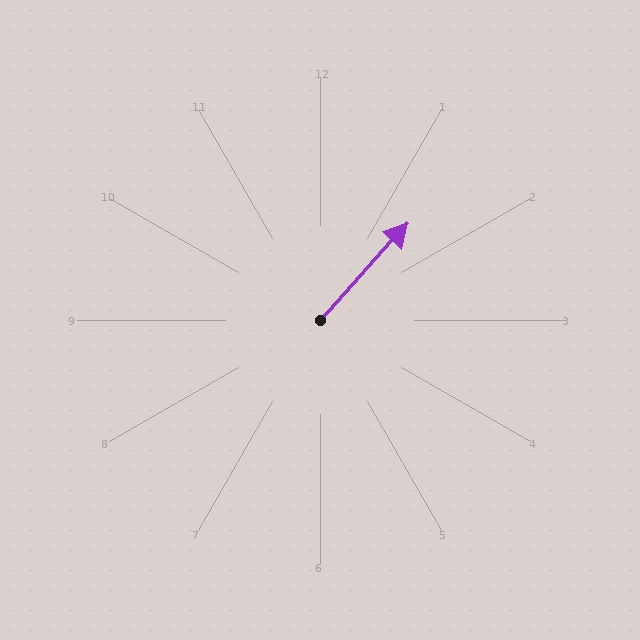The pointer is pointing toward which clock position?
Roughly 1 o'clock.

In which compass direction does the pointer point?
Northeast.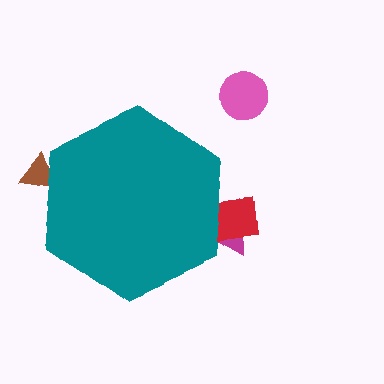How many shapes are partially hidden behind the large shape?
3 shapes are partially hidden.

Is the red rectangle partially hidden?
Yes, the red rectangle is partially hidden behind the teal hexagon.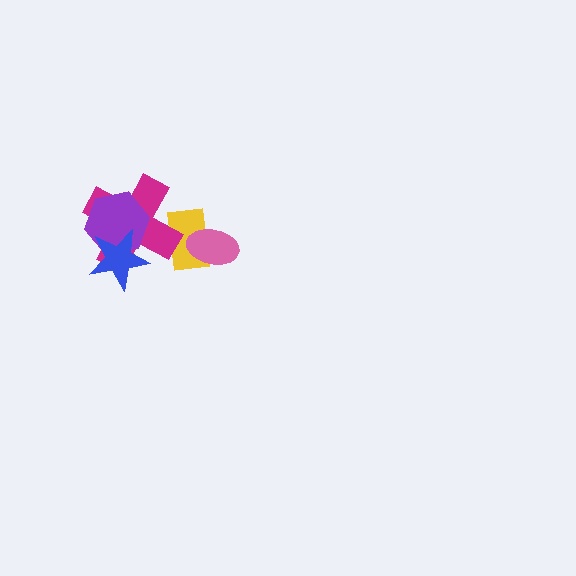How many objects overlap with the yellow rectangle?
2 objects overlap with the yellow rectangle.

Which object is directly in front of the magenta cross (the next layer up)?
The purple hexagon is directly in front of the magenta cross.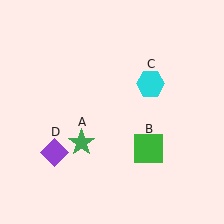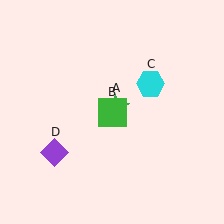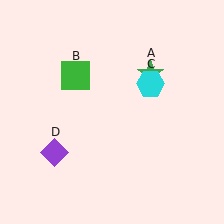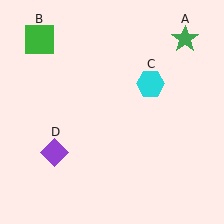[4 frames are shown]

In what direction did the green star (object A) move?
The green star (object A) moved up and to the right.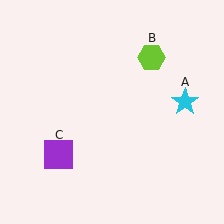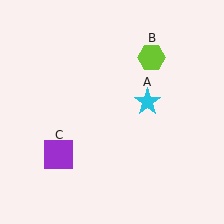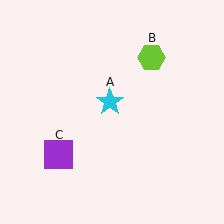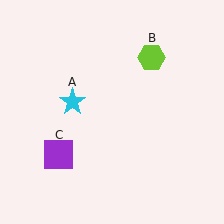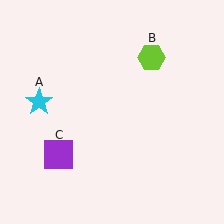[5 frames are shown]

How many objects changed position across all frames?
1 object changed position: cyan star (object A).